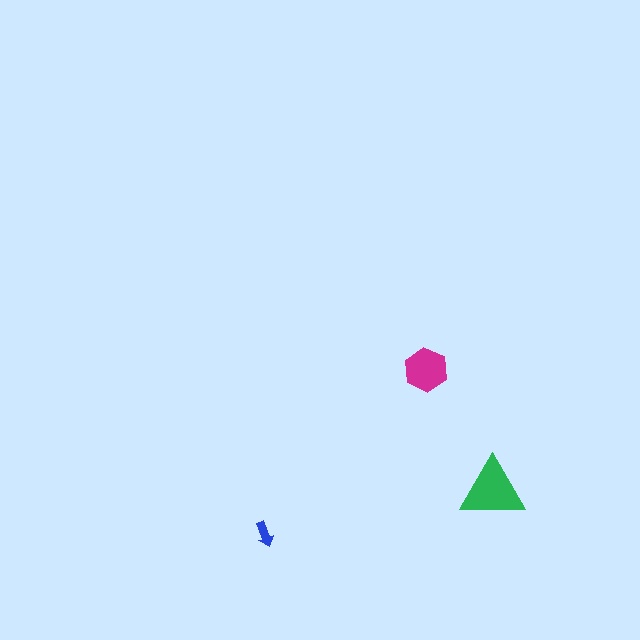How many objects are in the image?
There are 3 objects in the image.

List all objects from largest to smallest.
The green triangle, the magenta hexagon, the blue arrow.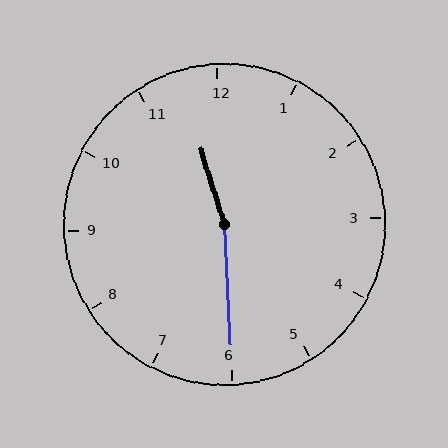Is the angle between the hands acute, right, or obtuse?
It is obtuse.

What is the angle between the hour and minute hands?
Approximately 165 degrees.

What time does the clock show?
11:30.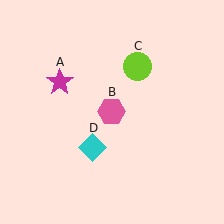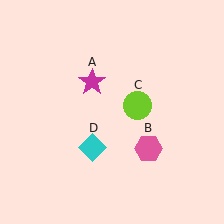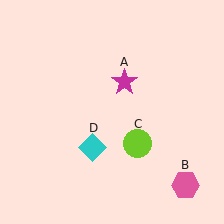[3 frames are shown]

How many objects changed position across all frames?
3 objects changed position: magenta star (object A), pink hexagon (object B), lime circle (object C).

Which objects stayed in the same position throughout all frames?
Cyan diamond (object D) remained stationary.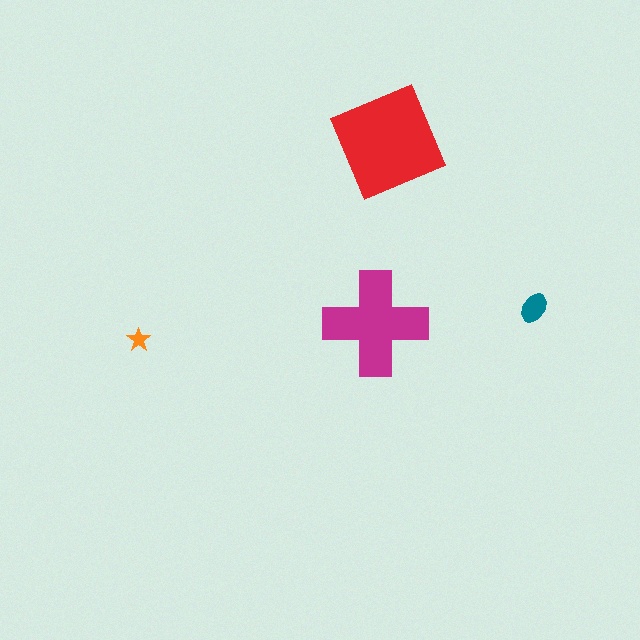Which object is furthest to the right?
The teal ellipse is rightmost.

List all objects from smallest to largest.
The orange star, the teal ellipse, the magenta cross, the red square.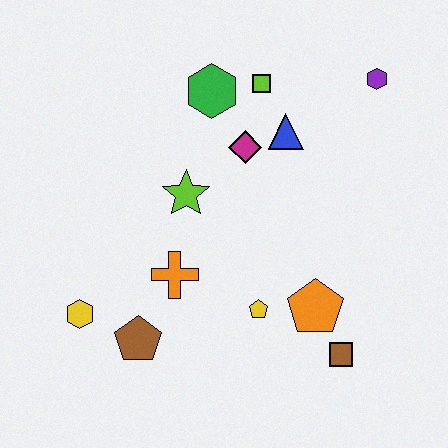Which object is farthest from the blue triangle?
The yellow hexagon is farthest from the blue triangle.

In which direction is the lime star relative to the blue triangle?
The lime star is to the left of the blue triangle.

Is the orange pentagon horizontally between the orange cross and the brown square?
Yes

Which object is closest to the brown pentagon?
The yellow hexagon is closest to the brown pentagon.